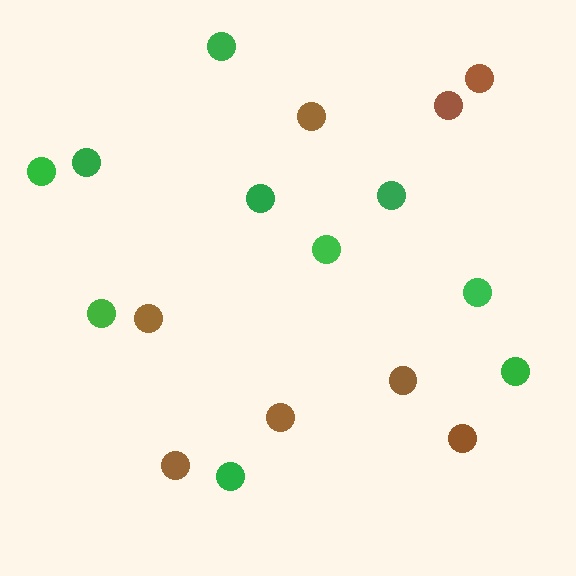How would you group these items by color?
There are 2 groups: one group of green circles (10) and one group of brown circles (8).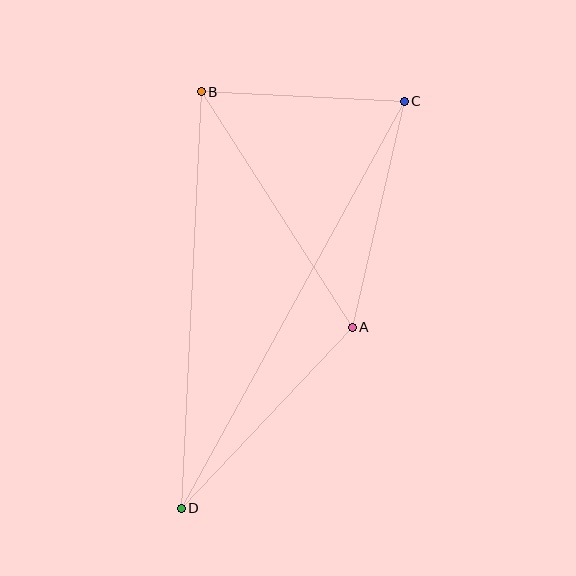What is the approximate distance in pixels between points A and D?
The distance between A and D is approximately 249 pixels.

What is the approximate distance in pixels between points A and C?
The distance between A and C is approximately 232 pixels.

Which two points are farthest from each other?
Points C and D are farthest from each other.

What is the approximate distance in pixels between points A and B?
The distance between A and B is approximately 280 pixels.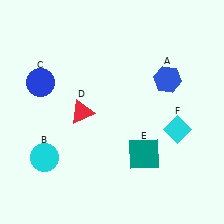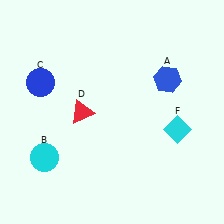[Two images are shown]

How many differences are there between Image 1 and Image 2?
There is 1 difference between the two images.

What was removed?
The teal square (E) was removed in Image 2.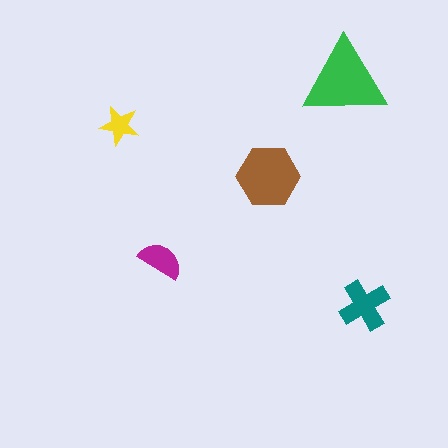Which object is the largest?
The green triangle.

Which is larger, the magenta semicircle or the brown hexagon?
The brown hexagon.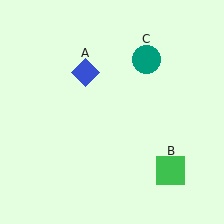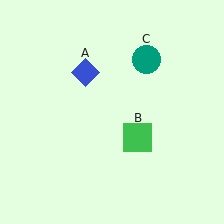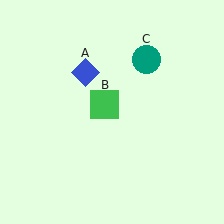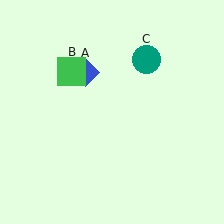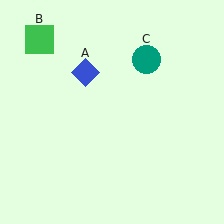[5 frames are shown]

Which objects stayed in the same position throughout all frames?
Blue diamond (object A) and teal circle (object C) remained stationary.